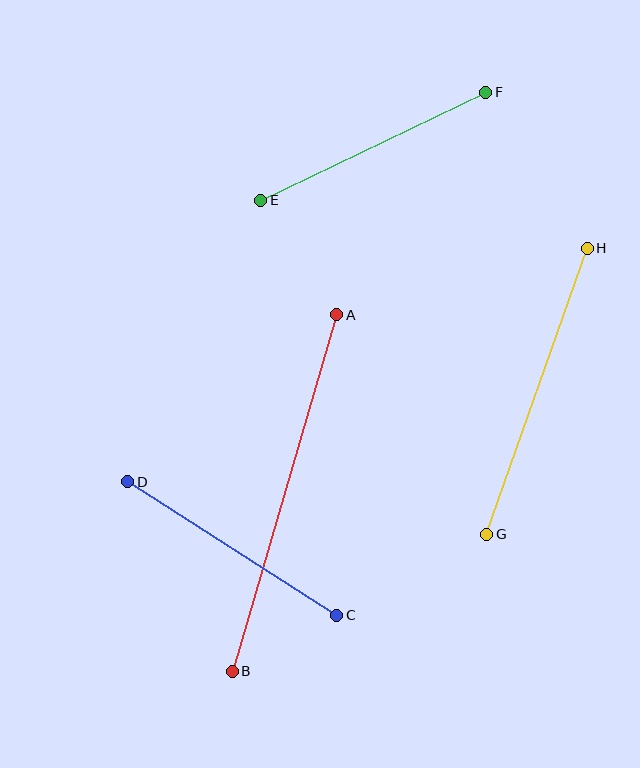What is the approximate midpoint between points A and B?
The midpoint is at approximately (285, 493) pixels.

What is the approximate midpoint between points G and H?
The midpoint is at approximately (537, 391) pixels.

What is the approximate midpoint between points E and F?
The midpoint is at approximately (373, 146) pixels.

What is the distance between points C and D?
The distance is approximately 248 pixels.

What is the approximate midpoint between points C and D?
The midpoint is at approximately (232, 548) pixels.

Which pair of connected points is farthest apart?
Points A and B are farthest apart.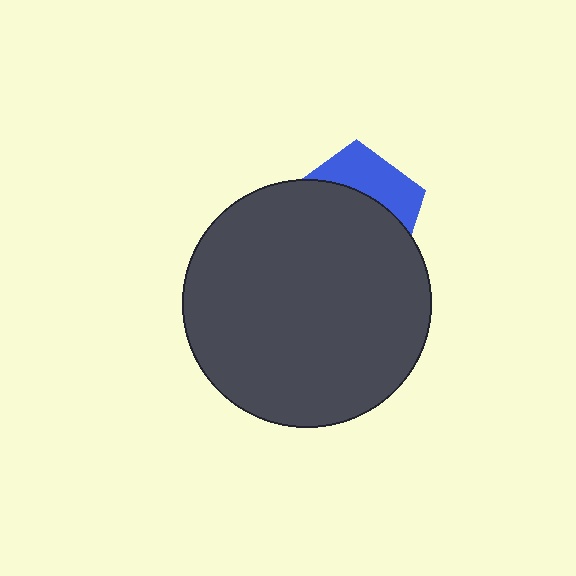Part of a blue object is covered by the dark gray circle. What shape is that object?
It is a pentagon.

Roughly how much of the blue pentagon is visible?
A small part of it is visible (roughly 34%).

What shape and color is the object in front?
The object in front is a dark gray circle.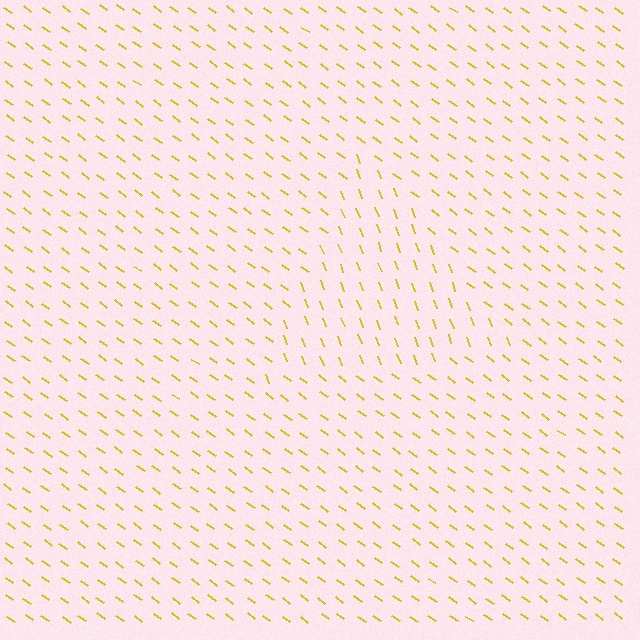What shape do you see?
I see a triangle.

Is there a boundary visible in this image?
Yes, there is a texture boundary formed by a change in line orientation.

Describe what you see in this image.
The image is filled with small yellow line segments. A triangle region in the image has lines oriented differently from the surrounding lines, creating a visible texture boundary.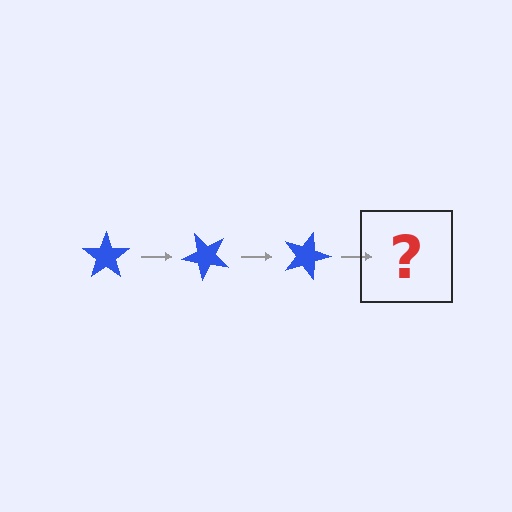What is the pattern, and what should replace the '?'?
The pattern is that the star rotates 45 degrees each step. The '?' should be a blue star rotated 135 degrees.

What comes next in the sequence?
The next element should be a blue star rotated 135 degrees.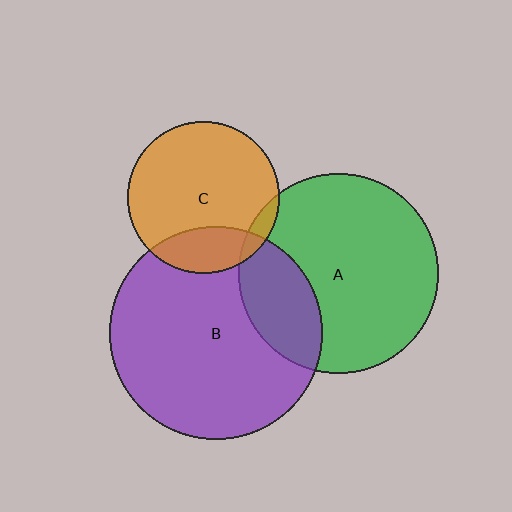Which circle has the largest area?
Circle B (purple).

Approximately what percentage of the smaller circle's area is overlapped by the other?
Approximately 5%.